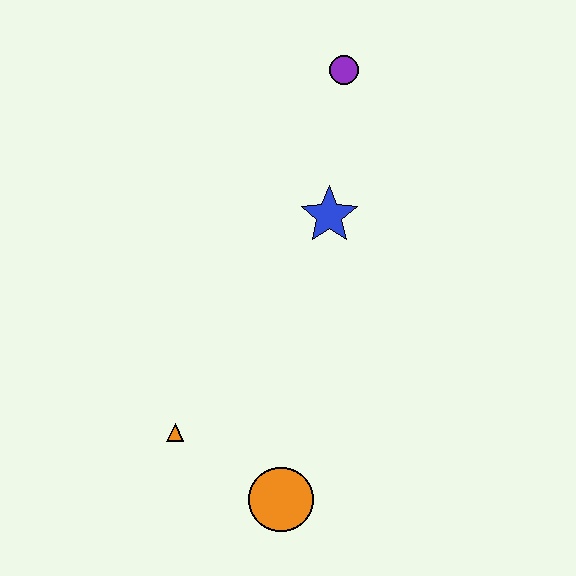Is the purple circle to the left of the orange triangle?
No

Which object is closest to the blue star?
The purple circle is closest to the blue star.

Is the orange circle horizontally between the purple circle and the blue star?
No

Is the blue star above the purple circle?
No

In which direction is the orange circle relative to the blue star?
The orange circle is below the blue star.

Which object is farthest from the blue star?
The orange circle is farthest from the blue star.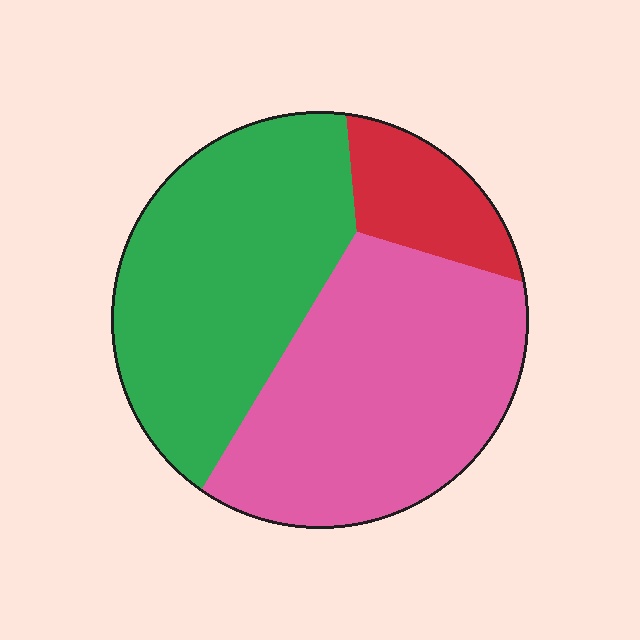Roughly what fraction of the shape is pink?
Pink covers roughly 45% of the shape.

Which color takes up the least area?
Red, at roughly 10%.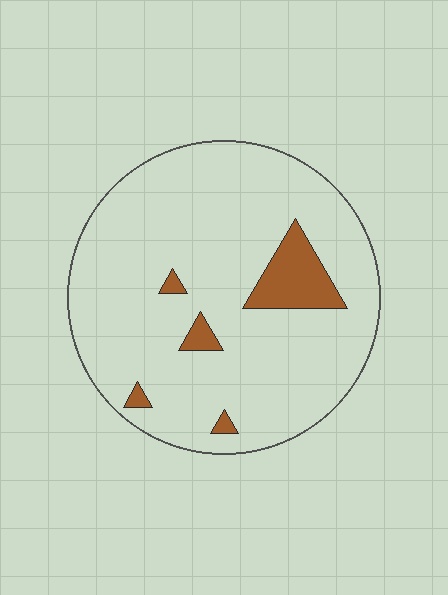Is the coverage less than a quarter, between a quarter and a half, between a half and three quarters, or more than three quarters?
Less than a quarter.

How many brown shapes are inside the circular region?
5.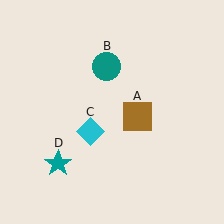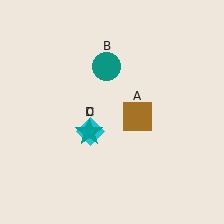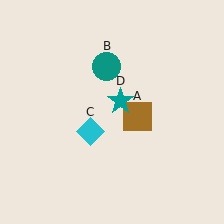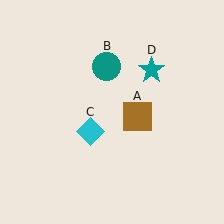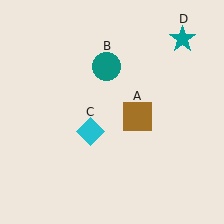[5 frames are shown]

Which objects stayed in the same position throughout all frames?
Brown square (object A) and teal circle (object B) and cyan diamond (object C) remained stationary.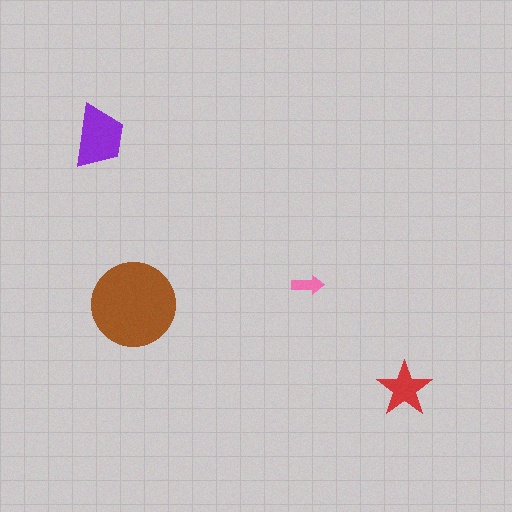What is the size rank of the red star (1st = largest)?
3rd.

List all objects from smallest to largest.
The pink arrow, the red star, the purple trapezoid, the brown circle.